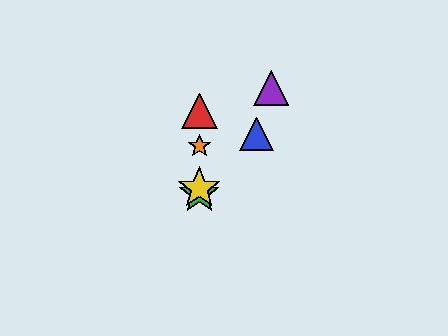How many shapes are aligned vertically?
4 shapes (the red triangle, the green star, the yellow star, the orange star) are aligned vertically.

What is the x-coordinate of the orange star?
The orange star is at x≈199.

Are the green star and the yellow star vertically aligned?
Yes, both are at x≈199.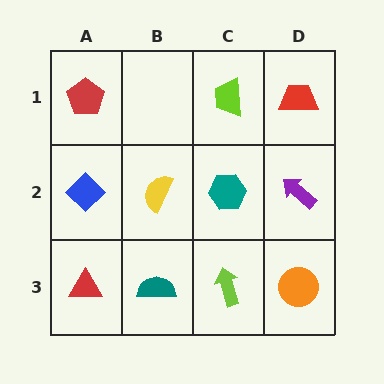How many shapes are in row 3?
4 shapes.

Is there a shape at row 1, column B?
No, that cell is empty.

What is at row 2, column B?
A yellow semicircle.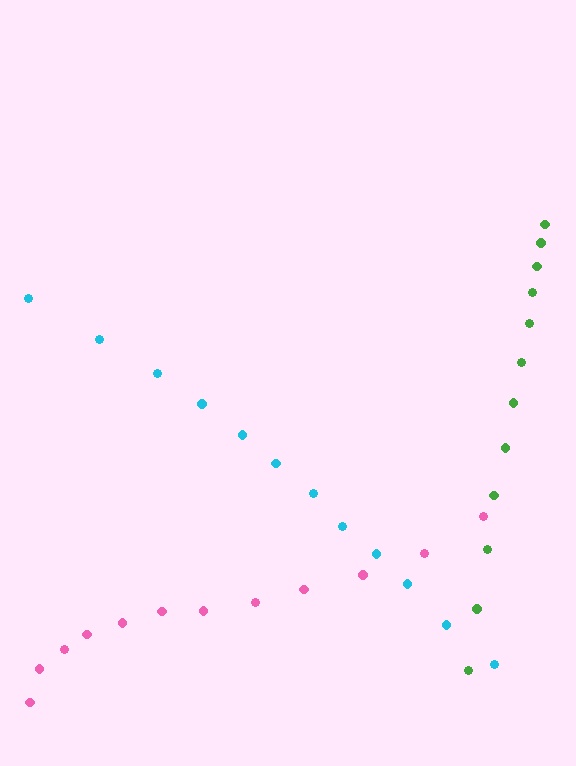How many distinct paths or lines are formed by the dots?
There are 3 distinct paths.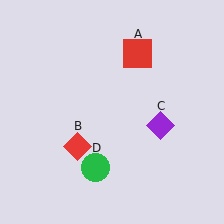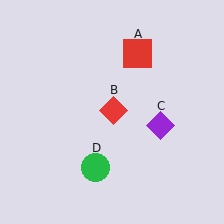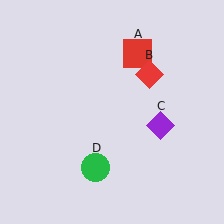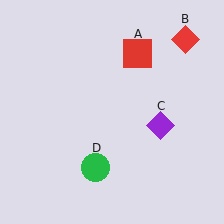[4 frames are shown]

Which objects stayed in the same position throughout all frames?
Red square (object A) and purple diamond (object C) and green circle (object D) remained stationary.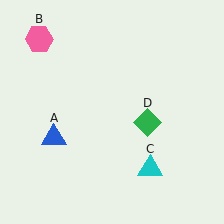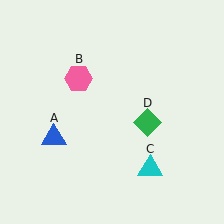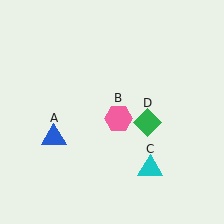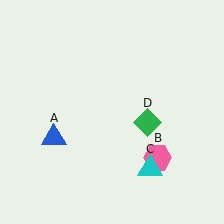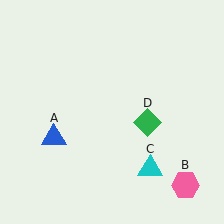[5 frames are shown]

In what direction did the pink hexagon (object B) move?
The pink hexagon (object B) moved down and to the right.